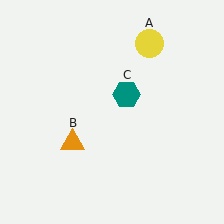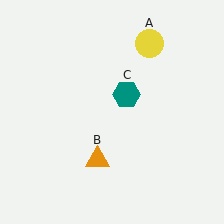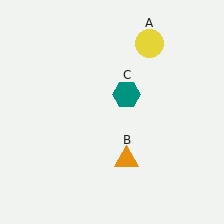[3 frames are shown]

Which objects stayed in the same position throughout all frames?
Yellow circle (object A) and teal hexagon (object C) remained stationary.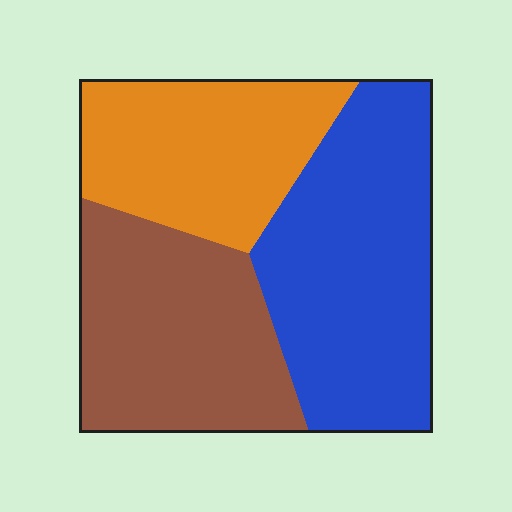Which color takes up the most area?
Blue, at roughly 40%.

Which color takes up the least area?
Orange, at roughly 30%.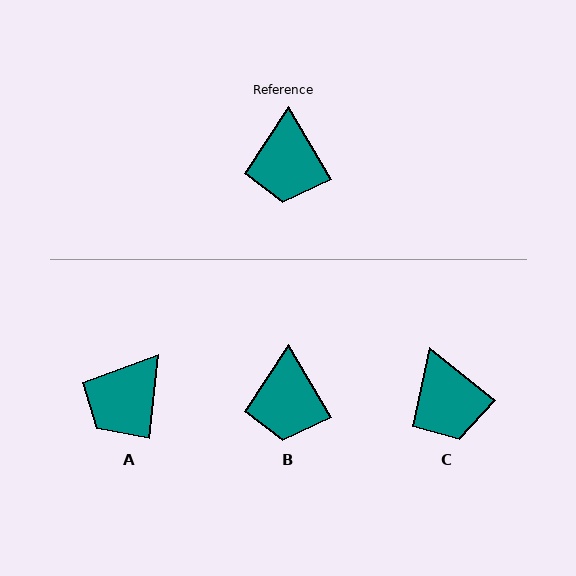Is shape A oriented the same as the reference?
No, it is off by about 36 degrees.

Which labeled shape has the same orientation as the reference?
B.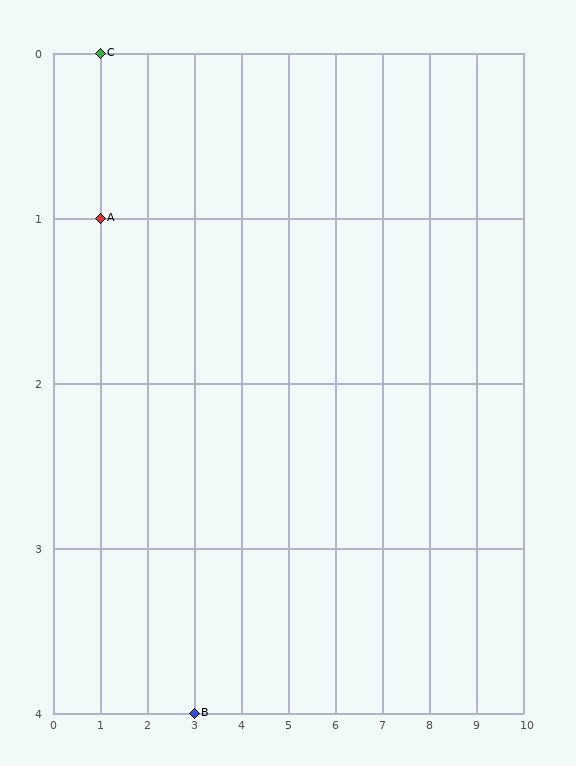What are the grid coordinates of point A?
Point A is at grid coordinates (1, 1).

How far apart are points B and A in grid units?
Points B and A are 2 columns and 3 rows apart (about 3.6 grid units diagonally).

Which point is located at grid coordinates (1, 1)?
Point A is at (1, 1).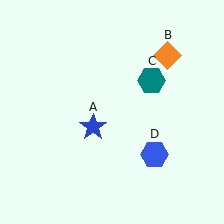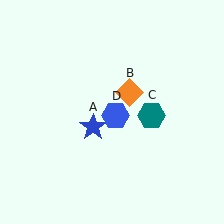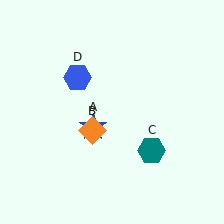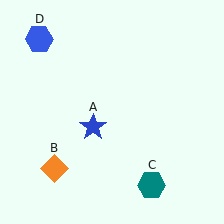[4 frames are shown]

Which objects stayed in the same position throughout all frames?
Blue star (object A) remained stationary.